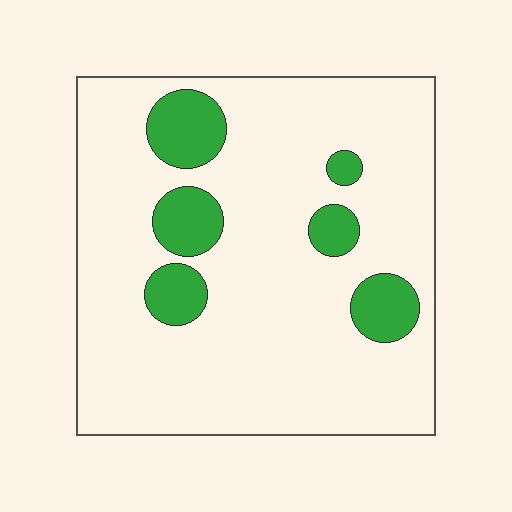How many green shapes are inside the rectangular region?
6.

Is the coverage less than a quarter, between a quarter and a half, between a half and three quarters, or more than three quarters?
Less than a quarter.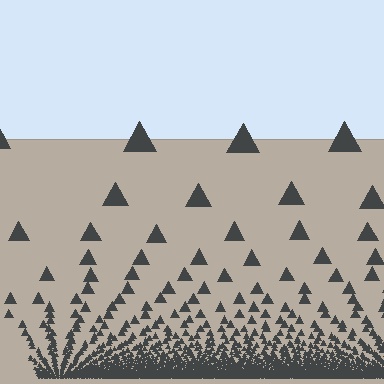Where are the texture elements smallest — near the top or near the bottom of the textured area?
Near the bottom.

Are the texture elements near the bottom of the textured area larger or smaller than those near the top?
Smaller. The gradient is inverted — elements near the bottom are smaller and denser.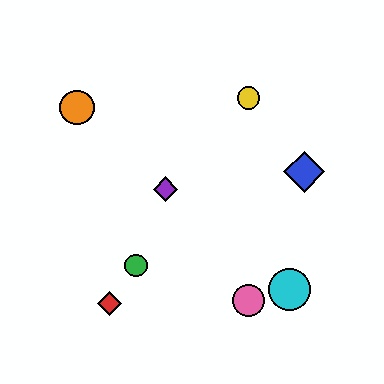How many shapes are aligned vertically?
2 shapes (the yellow circle, the pink circle) are aligned vertically.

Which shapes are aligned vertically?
The yellow circle, the pink circle are aligned vertically.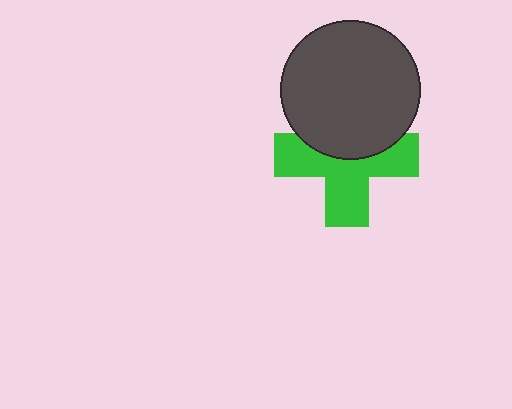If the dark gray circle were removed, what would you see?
You would see the complete green cross.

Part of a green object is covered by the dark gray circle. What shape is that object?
It is a cross.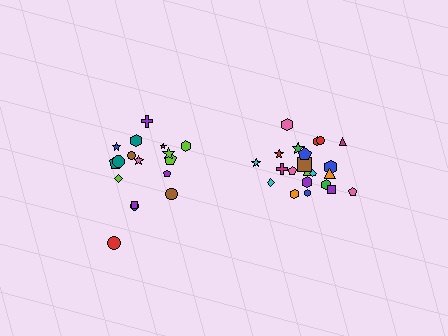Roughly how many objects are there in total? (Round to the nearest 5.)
Roughly 40 objects in total.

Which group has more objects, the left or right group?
The right group.